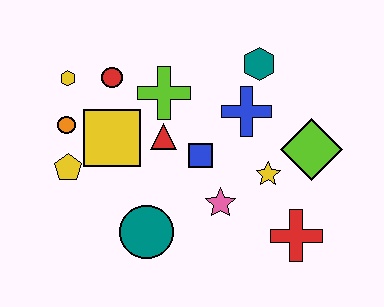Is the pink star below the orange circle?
Yes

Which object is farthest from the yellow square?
The red cross is farthest from the yellow square.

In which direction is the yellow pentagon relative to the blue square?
The yellow pentagon is to the left of the blue square.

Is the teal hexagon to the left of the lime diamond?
Yes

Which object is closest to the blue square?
The red triangle is closest to the blue square.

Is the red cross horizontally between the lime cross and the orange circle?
No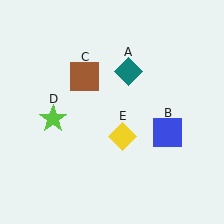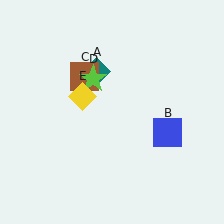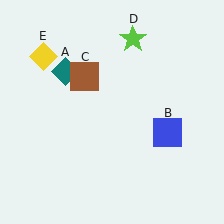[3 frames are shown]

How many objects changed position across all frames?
3 objects changed position: teal diamond (object A), lime star (object D), yellow diamond (object E).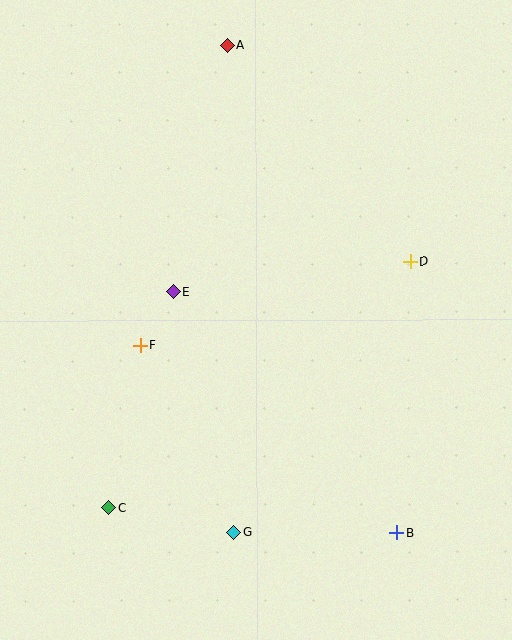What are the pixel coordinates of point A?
Point A is at (227, 45).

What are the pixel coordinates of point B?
Point B is at (396, 532).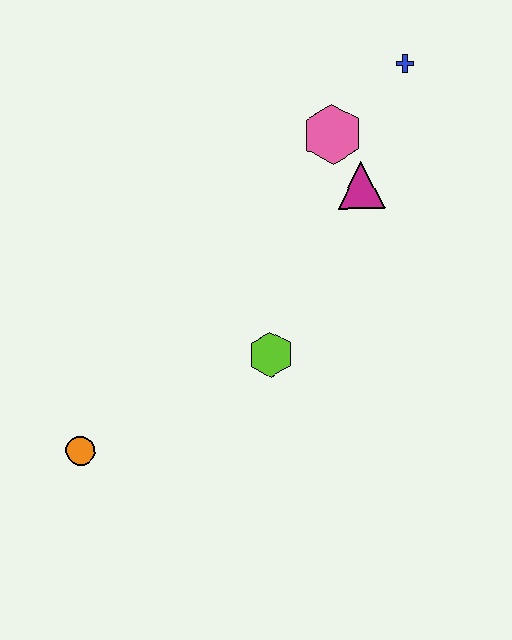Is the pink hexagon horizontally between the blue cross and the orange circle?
Yes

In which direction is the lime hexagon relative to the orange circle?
The lime hexagon is to the right of the orange circle.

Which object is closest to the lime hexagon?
The magenta triangle is closest to the lime hexagon.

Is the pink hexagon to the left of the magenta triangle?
Yes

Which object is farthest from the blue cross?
The orange circle is farthest from the blue cross.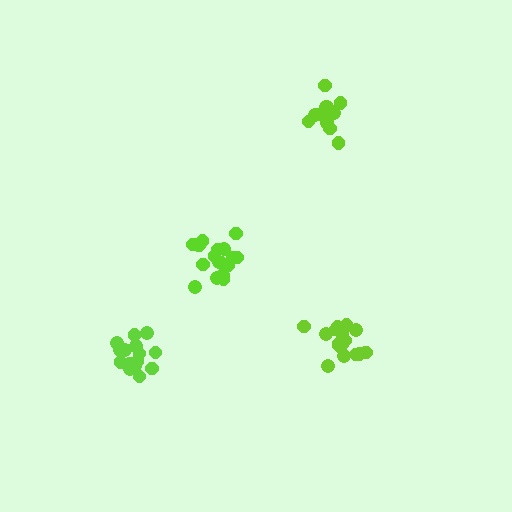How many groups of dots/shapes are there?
There are 4 groups.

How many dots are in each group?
Group 1: 17 dots, Group 2: 15 dots, Group 3: 17 dots, Group 4: 12 dots (61 total).